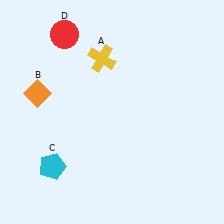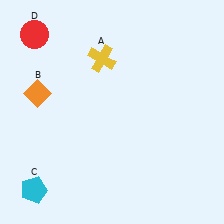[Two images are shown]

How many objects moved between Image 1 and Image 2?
2 objects moved between the two images.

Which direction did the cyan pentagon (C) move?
The cyan pentagon (C) moved down.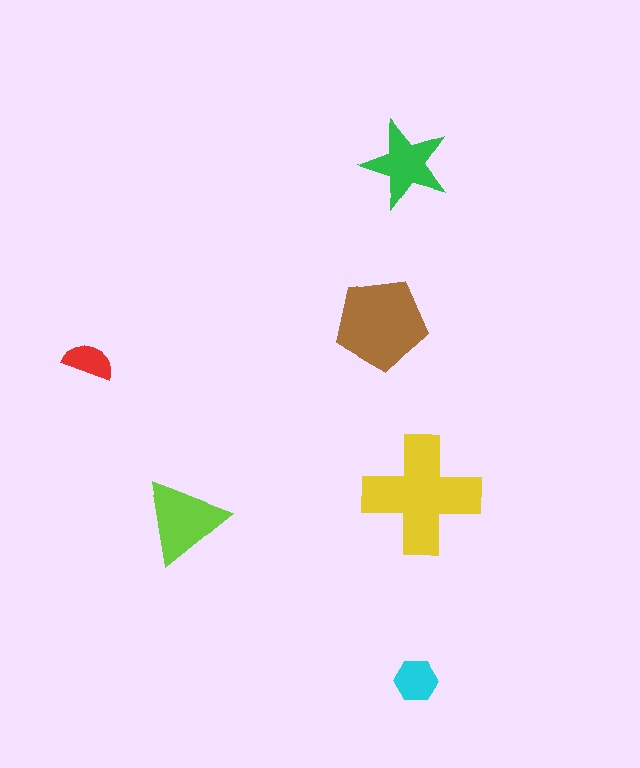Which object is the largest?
The yellow cross.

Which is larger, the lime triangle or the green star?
The lime triangle.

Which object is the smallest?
The red semicircle.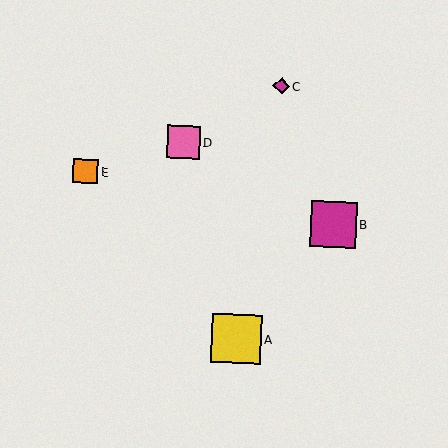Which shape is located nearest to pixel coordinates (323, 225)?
The magenta square (labeled B) at (333, 224) is nearest to that location.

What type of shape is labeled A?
Shape A is a yellow square.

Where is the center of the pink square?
The center of the pink square is at (184, 142).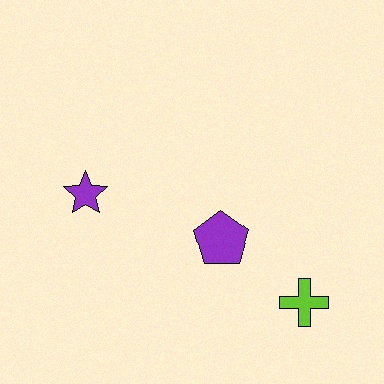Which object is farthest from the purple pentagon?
The purple star is farthest from the purple pentagon.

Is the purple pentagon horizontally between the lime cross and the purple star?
Yes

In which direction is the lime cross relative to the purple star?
The lime cross is to the right of the purple star.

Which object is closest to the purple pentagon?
The lime cross is closest to the purple pentagon.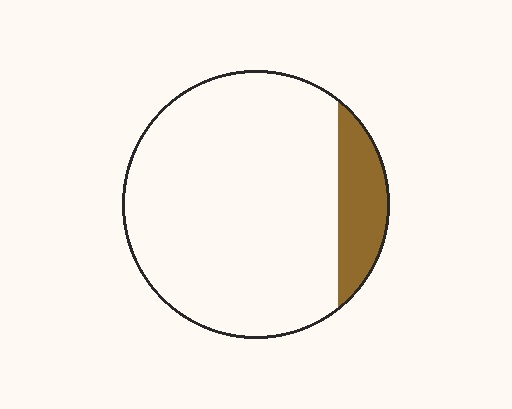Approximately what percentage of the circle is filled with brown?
Approximately 15%.